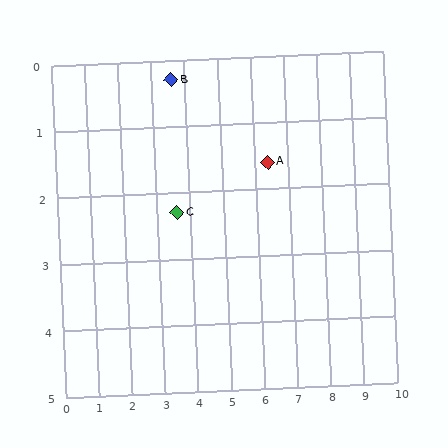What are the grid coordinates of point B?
Point B is at approximately (3.6, 0.3).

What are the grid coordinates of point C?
Point C is at approximately (3.6, 2.3).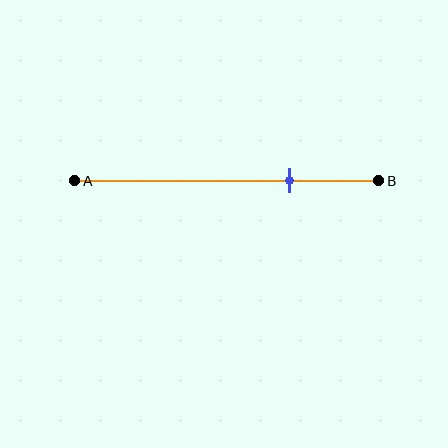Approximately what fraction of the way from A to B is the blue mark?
The blue mark is approximately 70% of the way from A to B.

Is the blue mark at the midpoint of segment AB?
No, the mark is at about 70% from A, not at the 50% midpoint.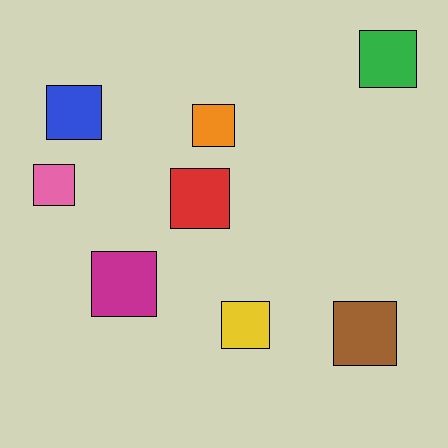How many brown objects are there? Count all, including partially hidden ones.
There is 1 brown object.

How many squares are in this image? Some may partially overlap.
There are 8 squares.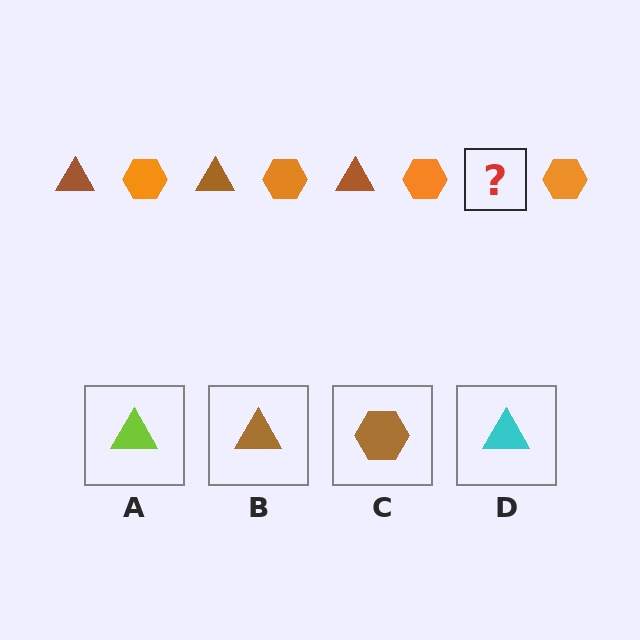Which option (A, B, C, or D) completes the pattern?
B.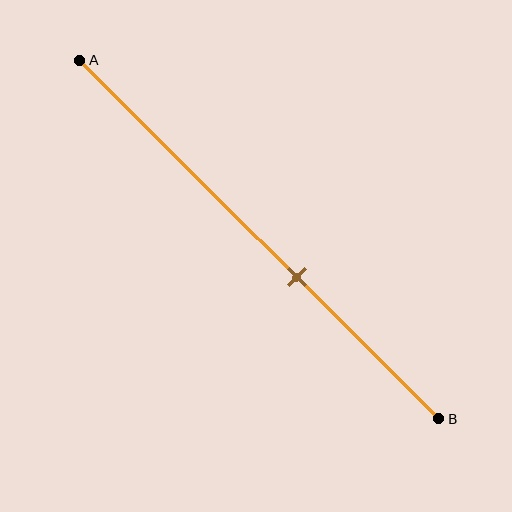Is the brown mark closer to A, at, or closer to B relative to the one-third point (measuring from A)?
The brown mark is closer to point B than the one-third point of segment AB.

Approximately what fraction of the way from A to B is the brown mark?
The brown mark is approximately 60% of the way from A to B.